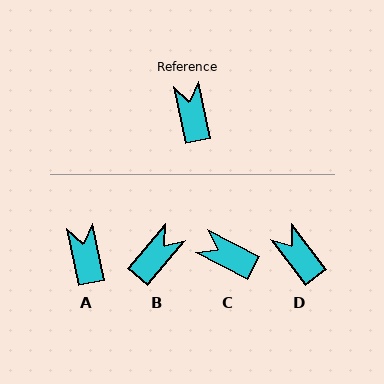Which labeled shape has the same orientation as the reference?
A.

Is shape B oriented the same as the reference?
No, it is off by about 52 degrees.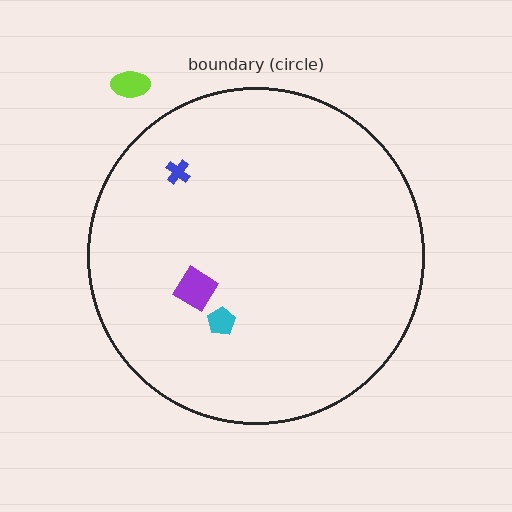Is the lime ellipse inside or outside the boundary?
Outside.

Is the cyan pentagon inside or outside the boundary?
Inside.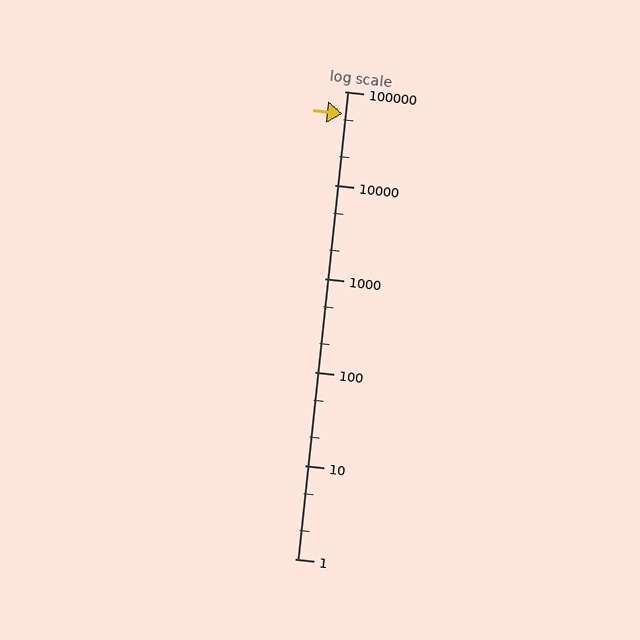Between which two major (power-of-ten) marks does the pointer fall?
The pointer is between 10000 and 100000.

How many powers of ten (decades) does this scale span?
The scale spans 5 decades, from 1 to 100000.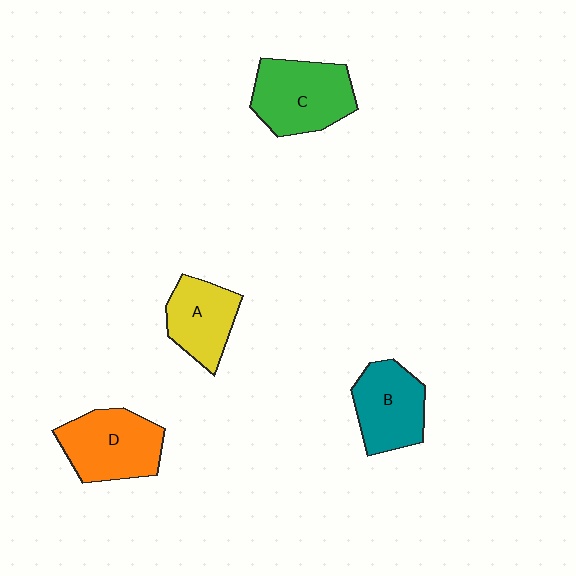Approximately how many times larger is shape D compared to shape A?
Approximately 1.3 times.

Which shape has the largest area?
Shape C (green).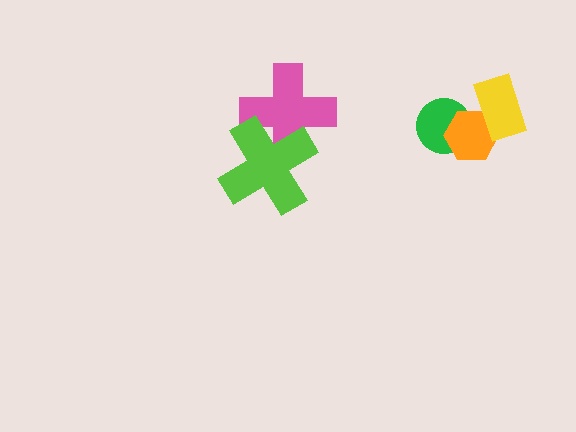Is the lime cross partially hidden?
No, no other shape covers it.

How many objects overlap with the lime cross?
1 object overlaps with the lime cross.